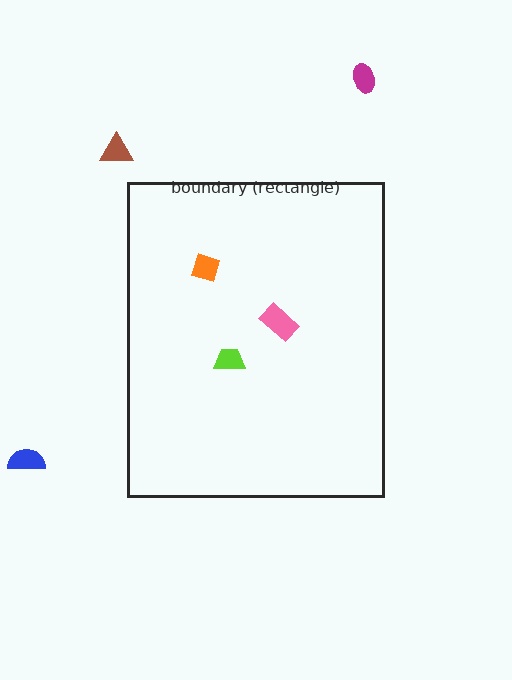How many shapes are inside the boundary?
3 inside, 3 outside.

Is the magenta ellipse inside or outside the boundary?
Outside.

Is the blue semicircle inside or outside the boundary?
Outside.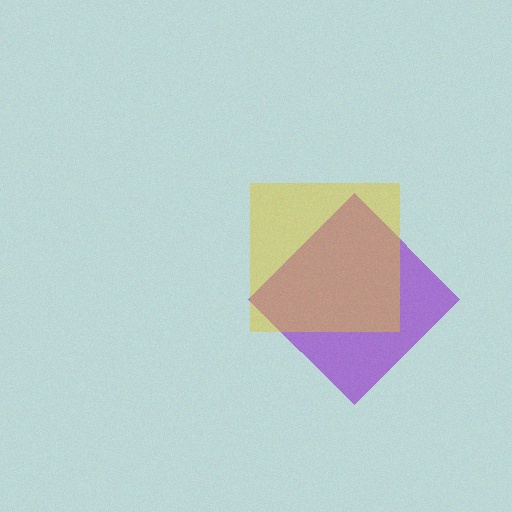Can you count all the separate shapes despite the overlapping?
Yes, there are 2 separate shapes.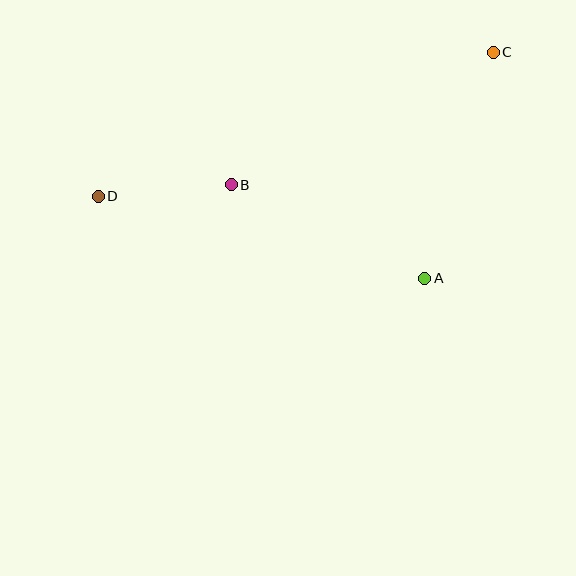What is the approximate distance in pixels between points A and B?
The distance between A and B is approximately 215 pixels.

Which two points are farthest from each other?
Points C and D are farthest from each other.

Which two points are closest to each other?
Points B and D are closest to each other.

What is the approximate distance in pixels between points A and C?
The distance between A and C is approximately 236 pixels.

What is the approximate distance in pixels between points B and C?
The distance between B and C is approximately 293 pixels.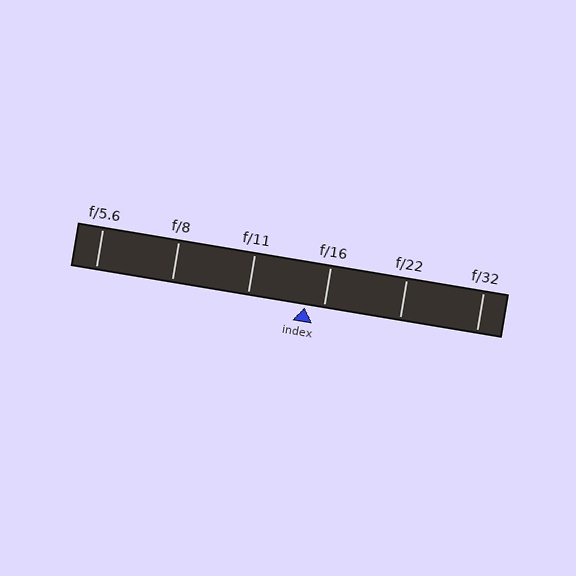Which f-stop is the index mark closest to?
The index mark is closest to f/16.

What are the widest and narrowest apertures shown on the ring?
The widest aperture shown is f/5.6 and the narrowest is f/32.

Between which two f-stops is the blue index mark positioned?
The index mark is between f/11 and f/16.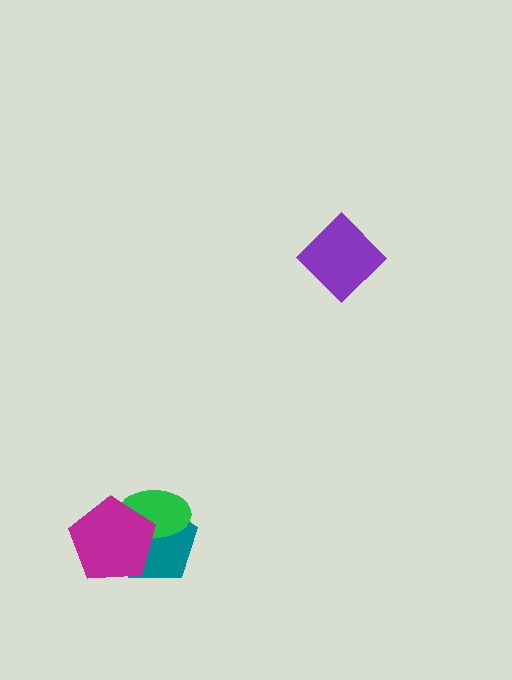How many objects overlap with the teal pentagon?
2 objects overlap with the teal pentagon.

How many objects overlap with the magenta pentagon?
2 objects overlap with the magenta pentagon.